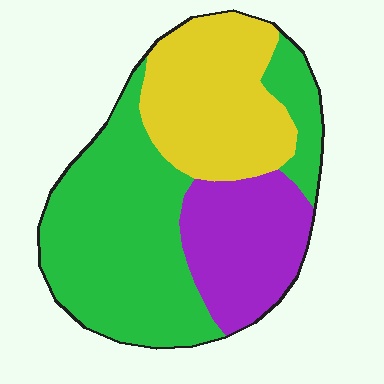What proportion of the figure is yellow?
Yellow covers roughly 30% of the figure.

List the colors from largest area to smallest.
From largest to smallest: green, yellow, purple.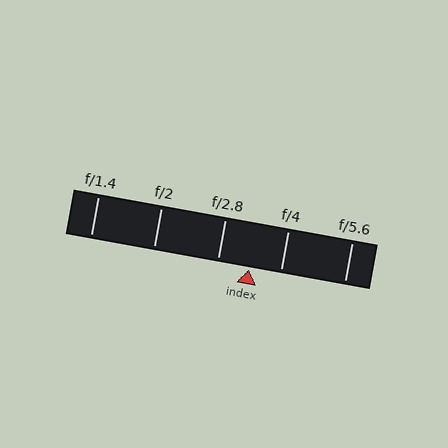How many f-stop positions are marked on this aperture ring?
There are 5 f-stop positions marked.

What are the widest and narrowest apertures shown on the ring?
The widest aperture shown is f/1.4 and the narrowest is f/5.6.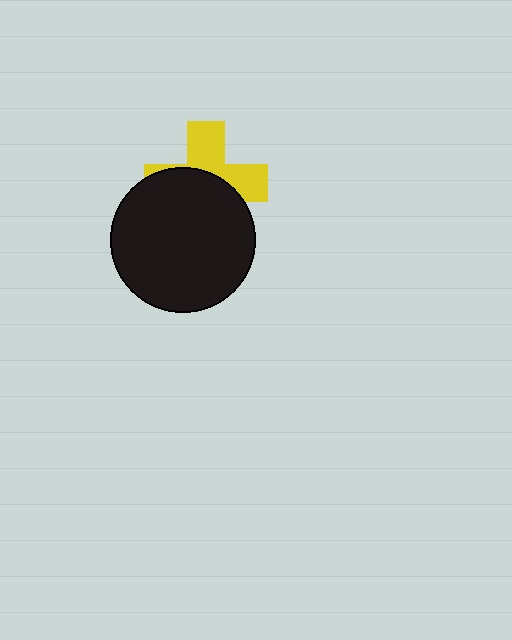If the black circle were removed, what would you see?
You would see the complete yellow cross.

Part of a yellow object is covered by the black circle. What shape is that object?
It is a cross.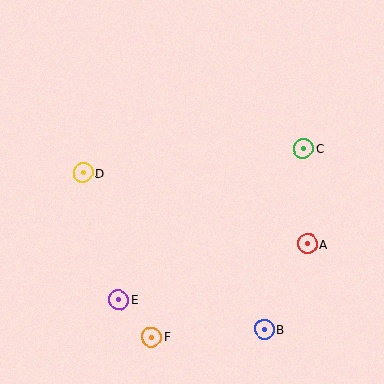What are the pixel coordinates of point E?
Point E is at (119, 300).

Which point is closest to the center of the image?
Point D at (83, 173) is closest to the center.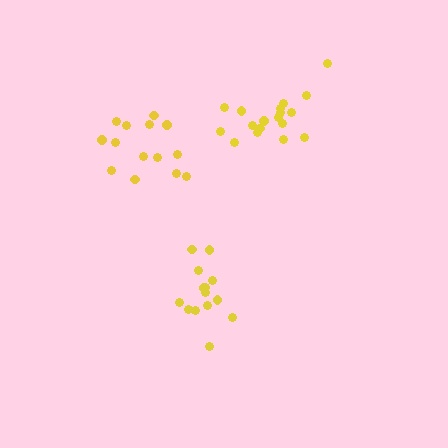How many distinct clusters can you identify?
There are 3 distinct clusters.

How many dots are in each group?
Group 1: 18 dots, Group 2: 14 dots, Group 3: 14 dots (46 total).